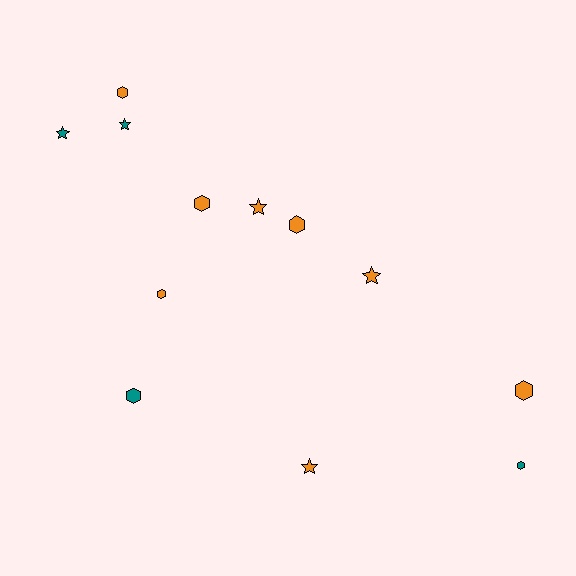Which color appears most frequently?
Orange, with 8 objects.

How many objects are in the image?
There are 12 objects.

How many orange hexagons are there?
There are 5 orange hexagons.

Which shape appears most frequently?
Hexagon, with 7 objects.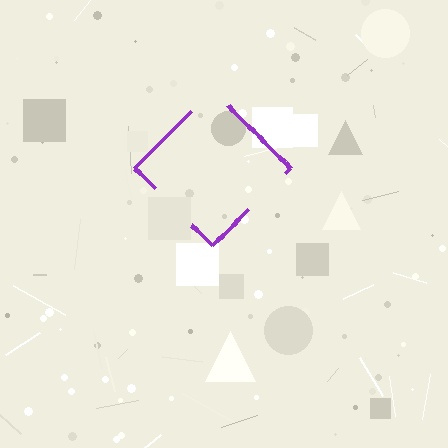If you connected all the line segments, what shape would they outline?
They would outline a diamond.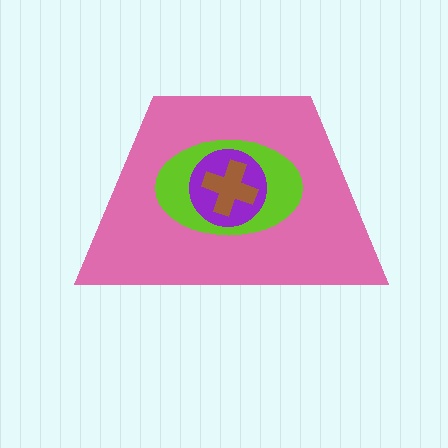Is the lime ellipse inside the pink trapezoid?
Yes.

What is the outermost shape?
The pink trapezoid.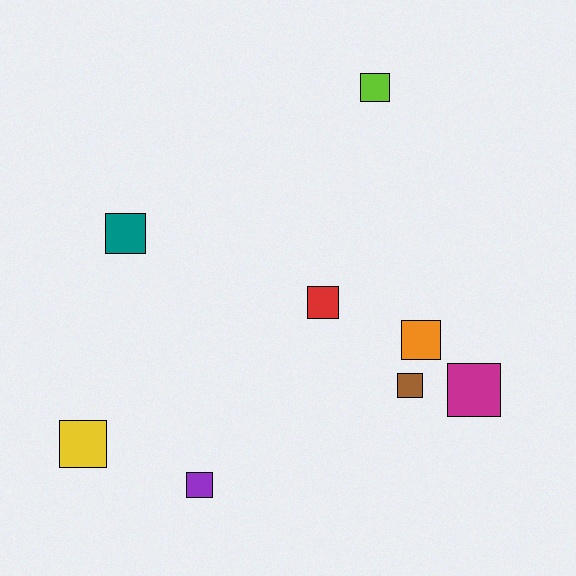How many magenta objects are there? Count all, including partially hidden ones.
There is 1 magenta object.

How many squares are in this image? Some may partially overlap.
There are 8 squares.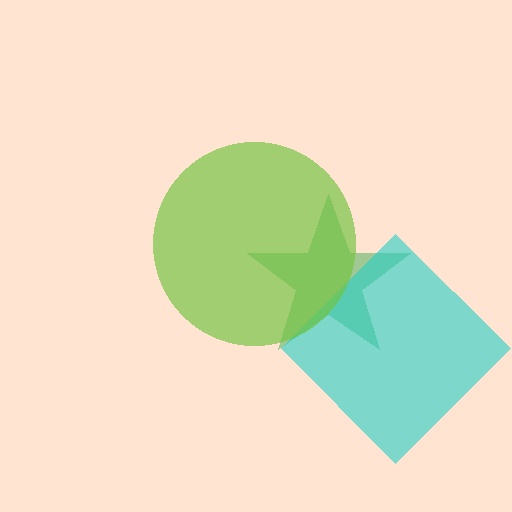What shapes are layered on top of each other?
The layered shapes are: a green star, a cyan diamond, a lime circle.